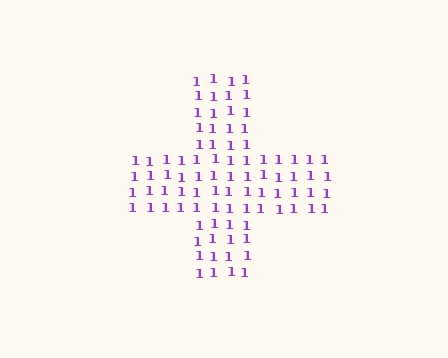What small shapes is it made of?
It is made of small digit 1's.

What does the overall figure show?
The overall figure shows a cross.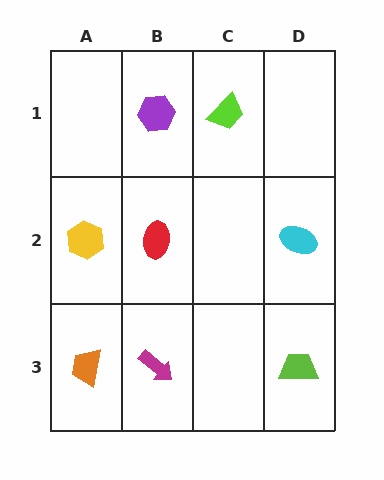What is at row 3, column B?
A magenta arrow.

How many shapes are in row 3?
3 shapes.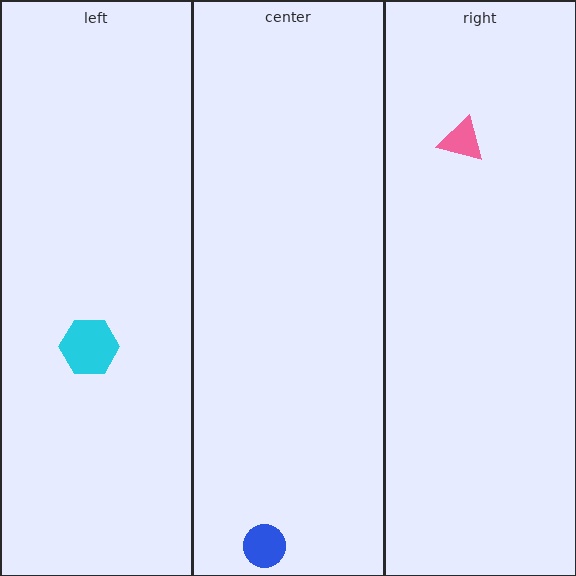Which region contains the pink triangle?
The right region.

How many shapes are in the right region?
1.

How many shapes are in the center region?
1.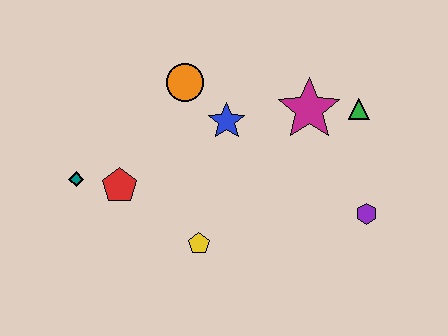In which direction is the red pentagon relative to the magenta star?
The red pentagon is to the left of the magenta star.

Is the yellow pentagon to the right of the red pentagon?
Yes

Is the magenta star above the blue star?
Yes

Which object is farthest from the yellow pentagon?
The green triangle is farthest from the yellow pentagon.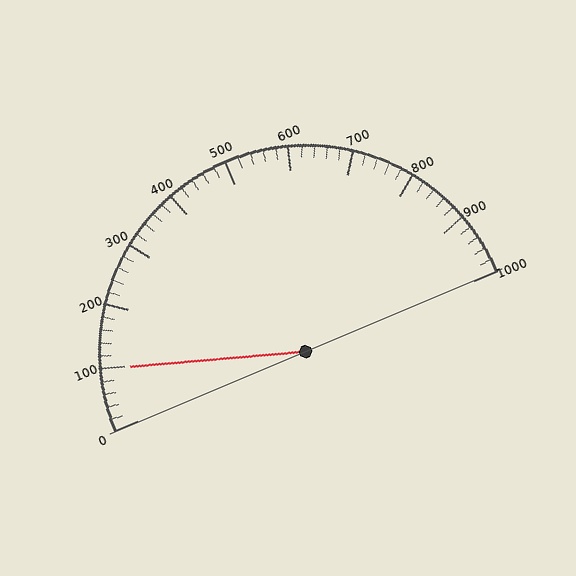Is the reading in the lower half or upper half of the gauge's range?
The reading is in the lower half of the range (0 to 1000).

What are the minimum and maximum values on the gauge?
The gauge ranges from 0 to 1000.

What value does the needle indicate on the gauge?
The needle indicates approximately 100.